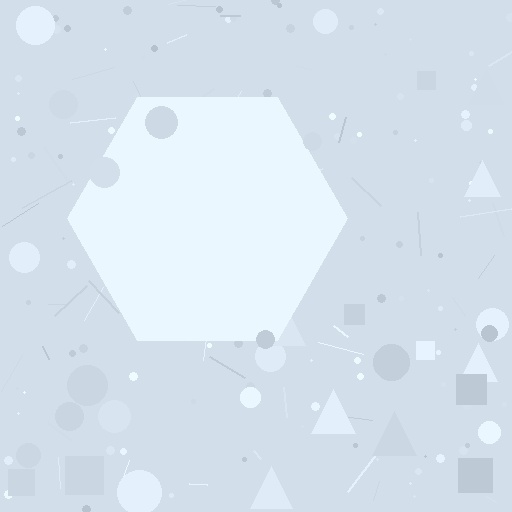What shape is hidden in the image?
A hexagon is hidden in the image.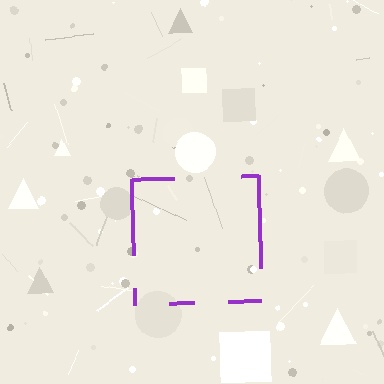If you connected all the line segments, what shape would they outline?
They would outline a square.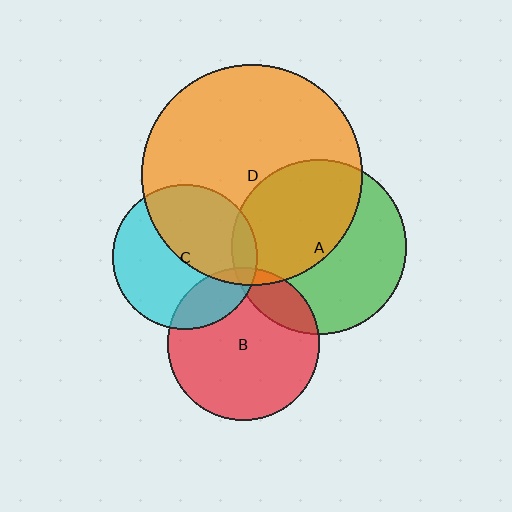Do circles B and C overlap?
Yes.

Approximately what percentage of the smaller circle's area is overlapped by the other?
Approximately 20%.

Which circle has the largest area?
Circle D (orange).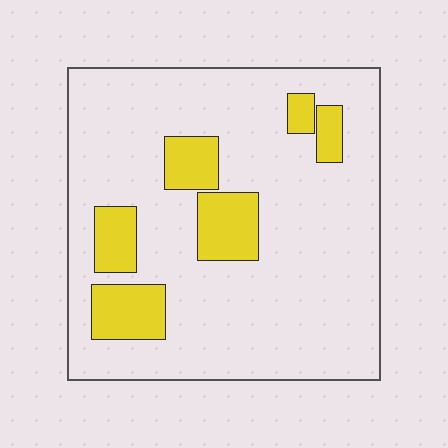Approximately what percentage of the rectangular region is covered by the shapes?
Approximately 15%.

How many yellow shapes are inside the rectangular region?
6.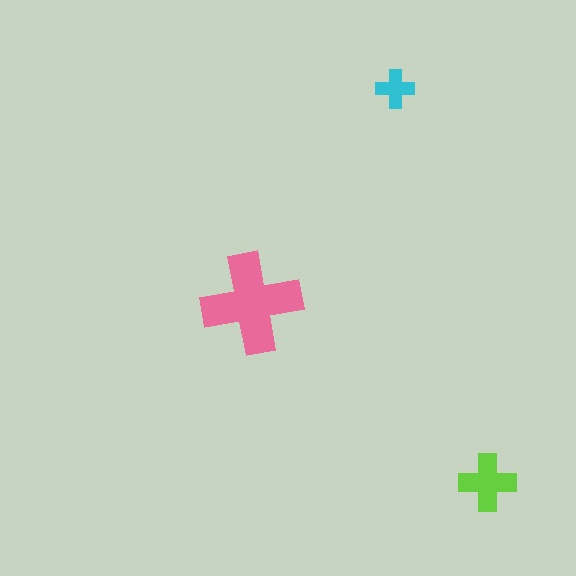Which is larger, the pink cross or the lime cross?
The pink one.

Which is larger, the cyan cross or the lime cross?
The lime one.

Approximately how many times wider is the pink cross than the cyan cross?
About 2.5 times wider.